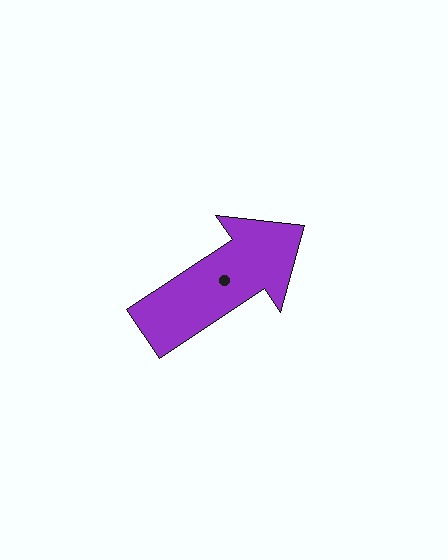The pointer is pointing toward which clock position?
Roughly 2 o'clock.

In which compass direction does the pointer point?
Northeast.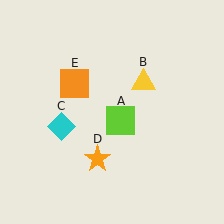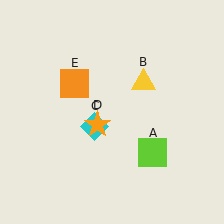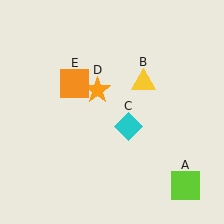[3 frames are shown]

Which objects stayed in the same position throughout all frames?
Yellow triangle (object B) and orange square (object E) remained stationary.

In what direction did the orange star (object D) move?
The orange star (object D) moved up.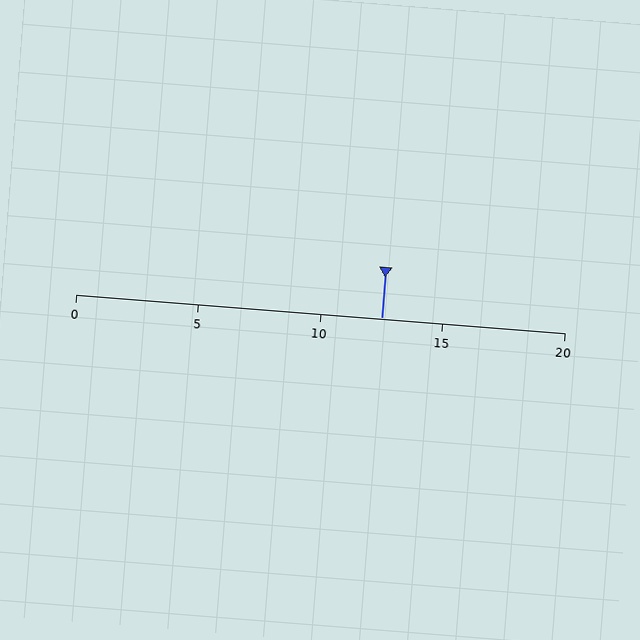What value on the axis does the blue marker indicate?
The marker indicates approximately 12.5.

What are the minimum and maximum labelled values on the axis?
The axis runs from 0 to 20.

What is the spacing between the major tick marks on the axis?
The major ticks are spaced 5 apart.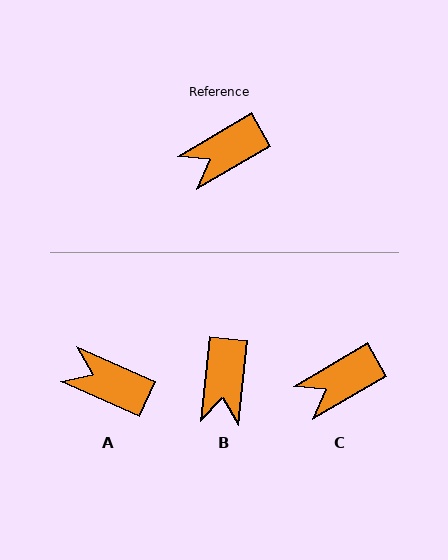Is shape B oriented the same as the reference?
No, it is off by about 53 degrees.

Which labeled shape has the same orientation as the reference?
C.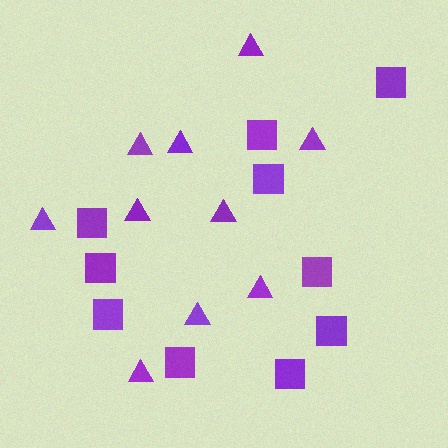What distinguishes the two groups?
There are 2 groups: one group of triangles (10) and one group of squares (10).